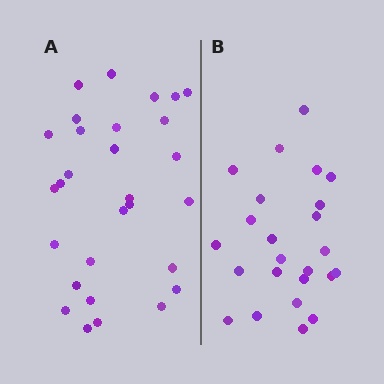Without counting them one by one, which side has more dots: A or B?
Region A (the left region) has more dots.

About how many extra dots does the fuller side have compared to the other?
Region A has about 5 more dots than region B.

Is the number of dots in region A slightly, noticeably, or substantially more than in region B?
Region A has only slightly more — the two regions are fairly close. The ratio is roughly 1.2 to 1.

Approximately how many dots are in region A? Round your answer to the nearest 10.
About 30 dots. (The exact count is 29, which rounds to 30.)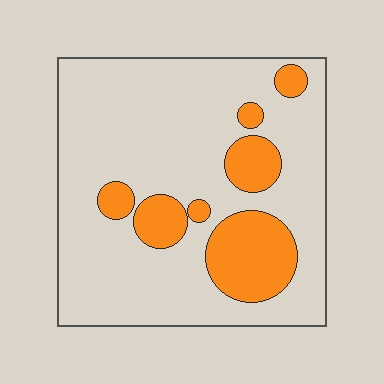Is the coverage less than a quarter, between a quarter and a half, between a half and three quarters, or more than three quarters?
Less than a quarter.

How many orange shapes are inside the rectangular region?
7.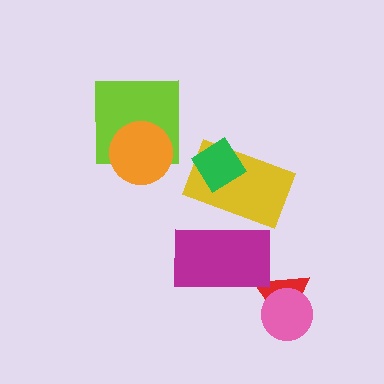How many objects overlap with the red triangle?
2 objects overlap with the red triangle.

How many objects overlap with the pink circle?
1 object overlaps with the pink circle.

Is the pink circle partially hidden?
No, no other shape covers it.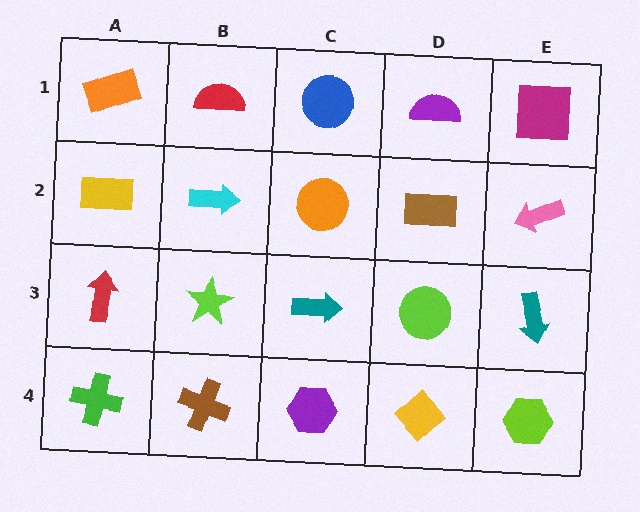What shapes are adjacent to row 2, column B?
A red semicircle (row 1, column B), a lime star (row 3, column B), a yellow rectangle (row 2, column A), an orange circle (row 2, column C).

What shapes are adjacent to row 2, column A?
An orange rectangle (row 1, column A), a red arrow (row 3, column A), a cyan arrow (row 2, column B).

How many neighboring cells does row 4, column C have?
3.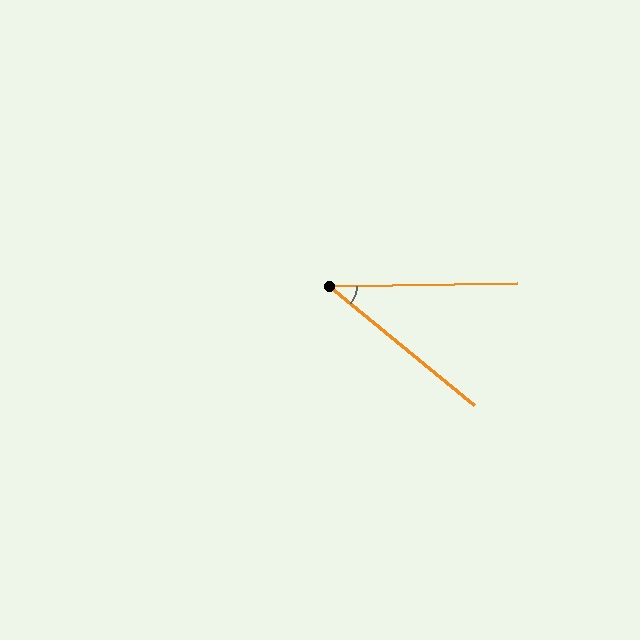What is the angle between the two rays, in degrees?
Approximately 40 degrees.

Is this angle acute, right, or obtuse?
It is acute.